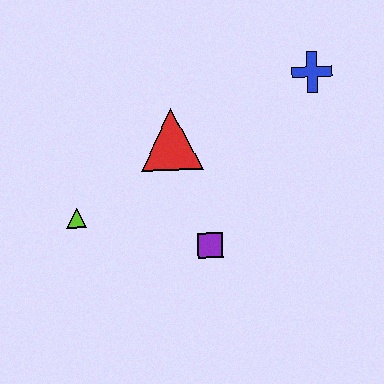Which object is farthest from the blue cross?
The lime triangle is farthest from the blue cross.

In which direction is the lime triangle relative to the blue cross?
The lime triangle is to the left of the blue cross.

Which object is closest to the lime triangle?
The red triangle is closest to the lime triangle.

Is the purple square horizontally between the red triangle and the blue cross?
Yes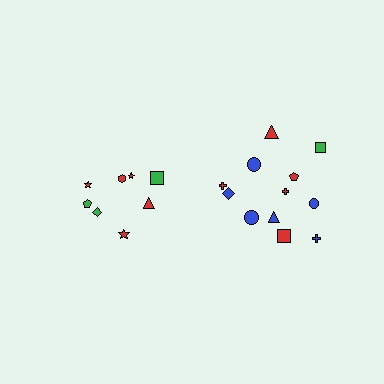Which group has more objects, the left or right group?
The right group.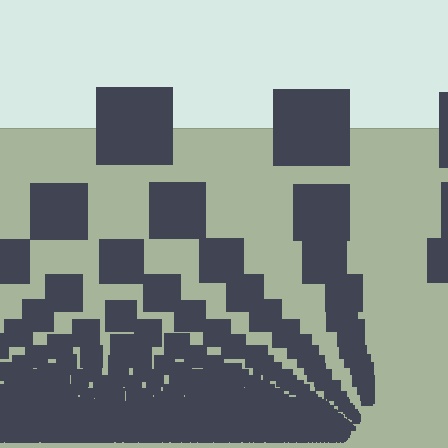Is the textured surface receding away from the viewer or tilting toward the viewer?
The surface appears to tilt toward the viewer. Texture elements get larger and sparser toward the top.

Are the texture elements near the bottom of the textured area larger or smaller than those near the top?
Smaller. The gradient is inverted — elements near the bottom are smaller and denser.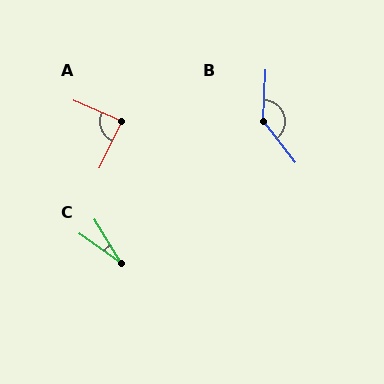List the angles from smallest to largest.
C (22°), A (87°), B (139°).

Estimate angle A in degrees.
Approximately 87 degrees.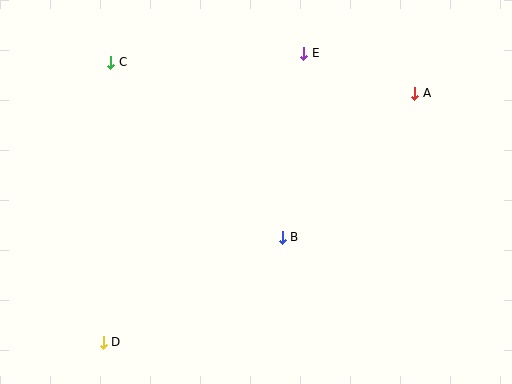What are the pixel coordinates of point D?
Point D is at (103, 343).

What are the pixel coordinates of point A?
Point A is at (415, 93).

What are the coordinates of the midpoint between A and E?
The midpoint between A and E is at (359, 73).